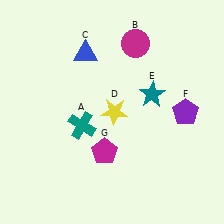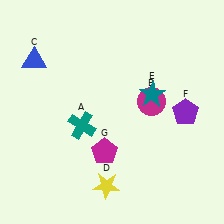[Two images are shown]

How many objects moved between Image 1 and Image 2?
3 objects moved between the two images.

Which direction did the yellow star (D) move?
The yellow star (D) moved down.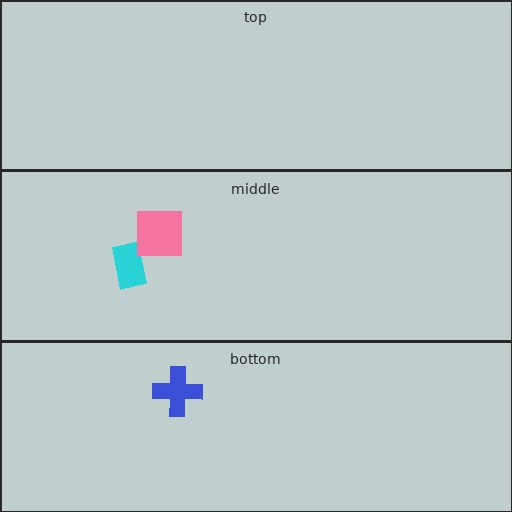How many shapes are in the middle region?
2.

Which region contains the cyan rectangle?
The middle region.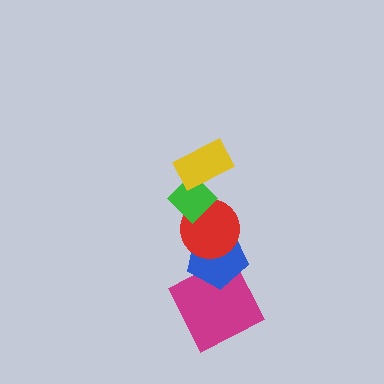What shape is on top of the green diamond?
The yellow rectangle is on top of the green diamond.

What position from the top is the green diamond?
The green diamond is 2nd from the top.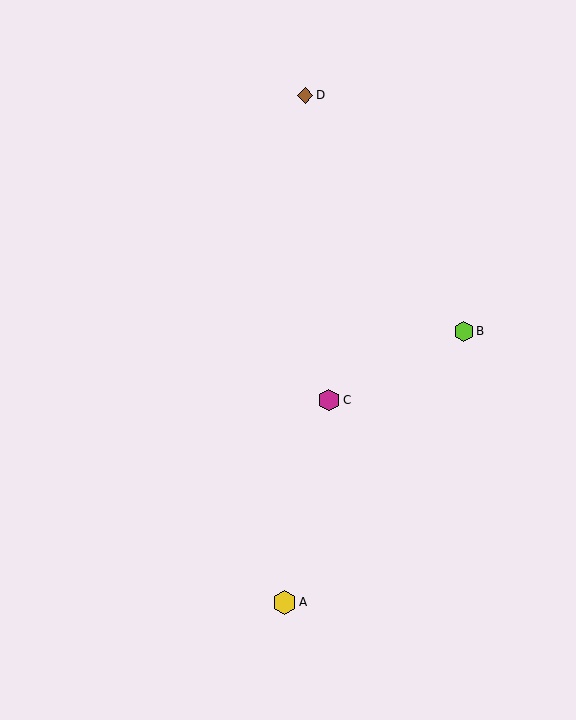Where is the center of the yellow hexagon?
The center of the yellow hexagon is at (284, 602).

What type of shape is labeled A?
Shape A is a yellow hexagon.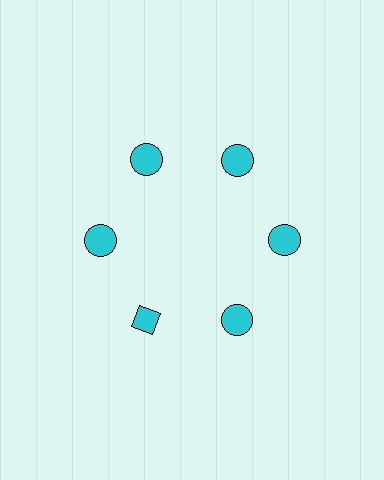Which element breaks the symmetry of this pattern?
The cyan diamond at roughly the 7 o'clock position breaks the symmetry. All other shapes are cyan circles.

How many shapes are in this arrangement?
There are 6 shapes arranged in a ring pattern.